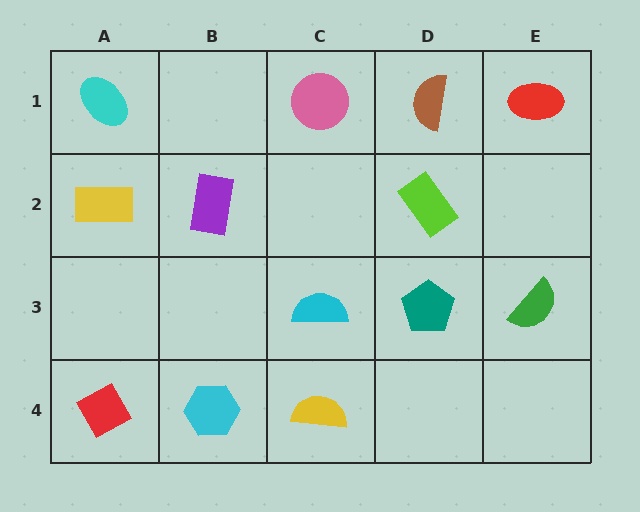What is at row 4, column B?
A cyan hexagon.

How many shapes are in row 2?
3 shapes.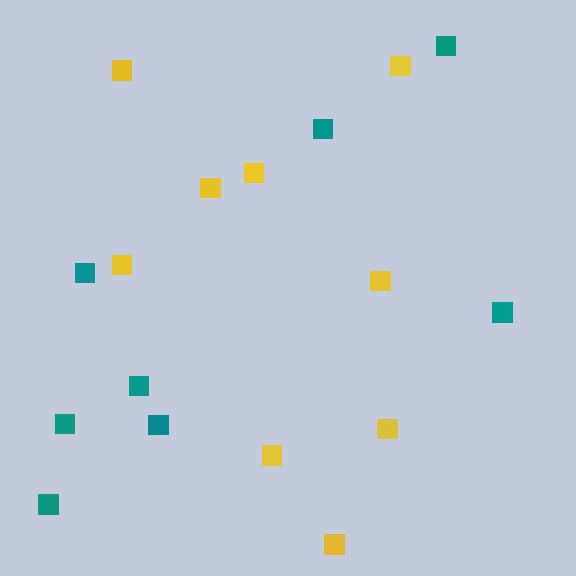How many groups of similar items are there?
There are 2 groups: one group of teal squares (8) and one group of yellow squares (9).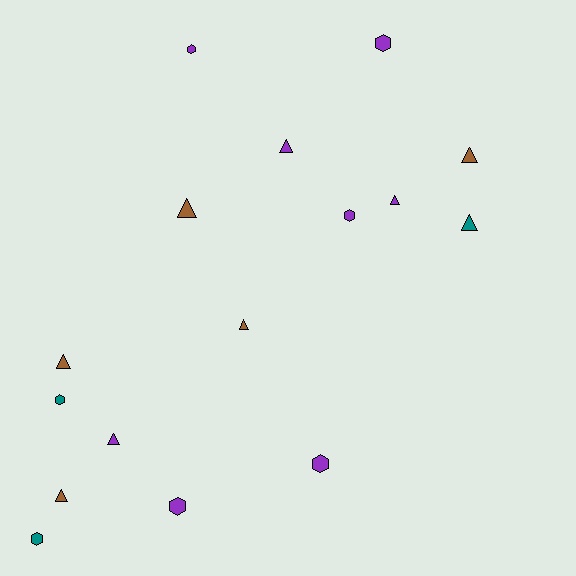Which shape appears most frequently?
Triangle, with 9 objects.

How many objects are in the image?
There are 16 objects.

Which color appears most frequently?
Purple, with 8 objects.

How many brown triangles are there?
There are 5 brown triangles.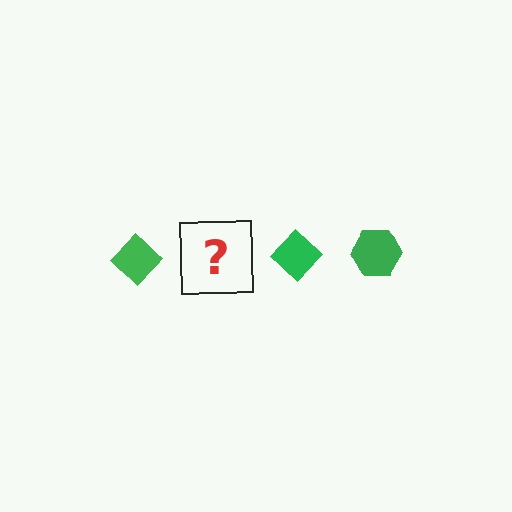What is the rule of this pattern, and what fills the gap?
The rule is that the pattern cycles through diamond, hexagon shapes in green. The gap should be filled with a green hexagon.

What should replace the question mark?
The question mark should be replaced with a green hexagon.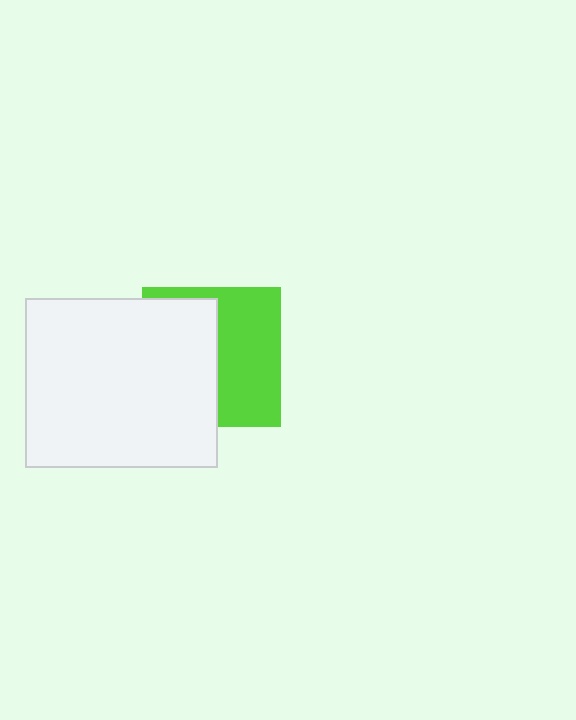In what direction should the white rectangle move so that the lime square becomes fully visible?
The white rectangle should move left. That is the shortest direction to clear the overlap and leave the lime square fully visible.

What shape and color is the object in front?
The object in front is a white rectangle.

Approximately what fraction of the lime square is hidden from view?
Roughly 50% of the lime square is hidden behind the white rectangle.